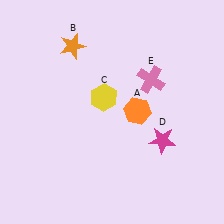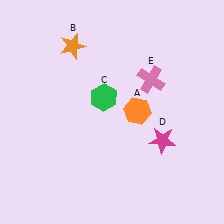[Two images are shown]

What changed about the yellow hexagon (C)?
In Image 1, C is yellow. In Image 2, it changed to green.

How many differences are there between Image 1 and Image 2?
There is 1 difference between the two images.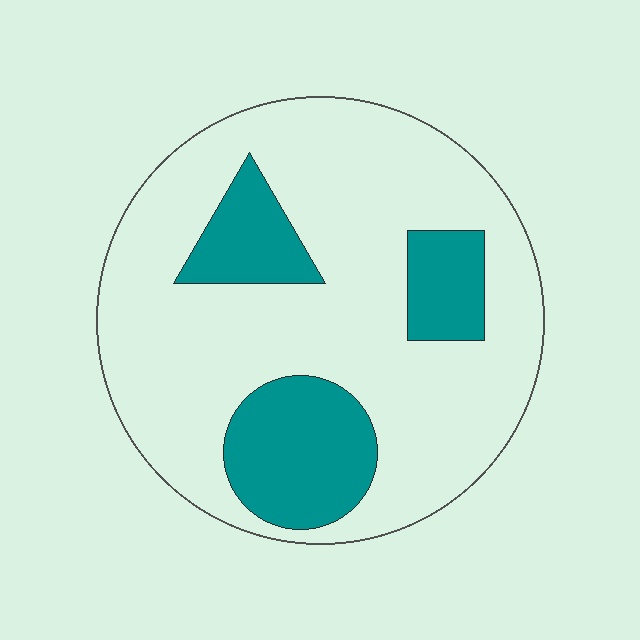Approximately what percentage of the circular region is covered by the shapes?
Approximately 25%.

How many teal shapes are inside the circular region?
3.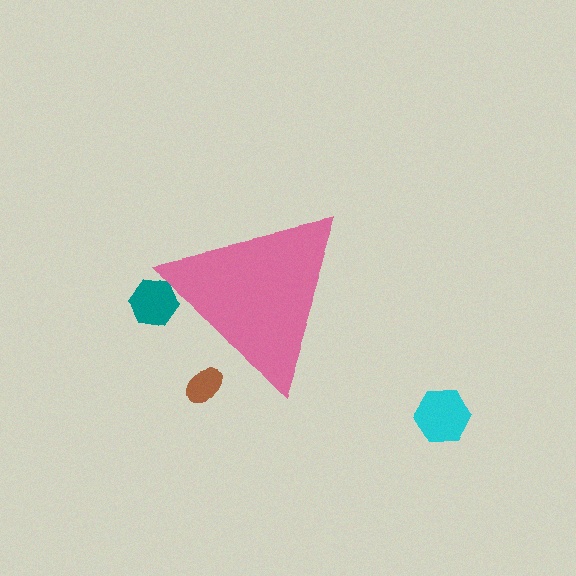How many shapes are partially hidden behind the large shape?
2 shapes are partially hidden.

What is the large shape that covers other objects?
A pink triangle.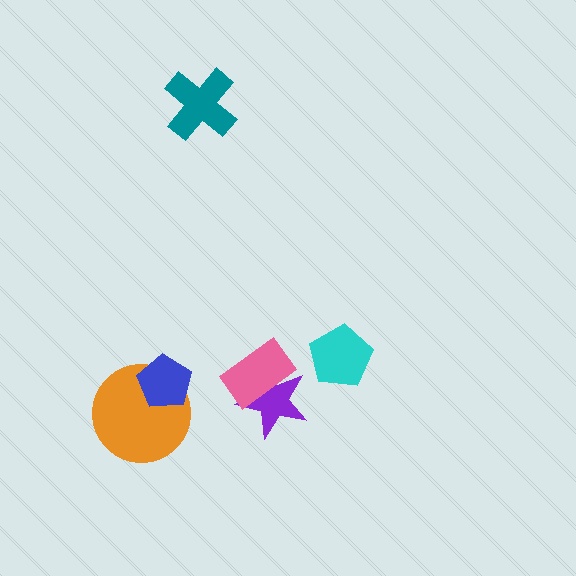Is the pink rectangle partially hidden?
No, no other shape covers it.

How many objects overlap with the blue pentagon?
1 object overlaps with the blue pentagon.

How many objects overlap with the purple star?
1 object overlaps with the purple star.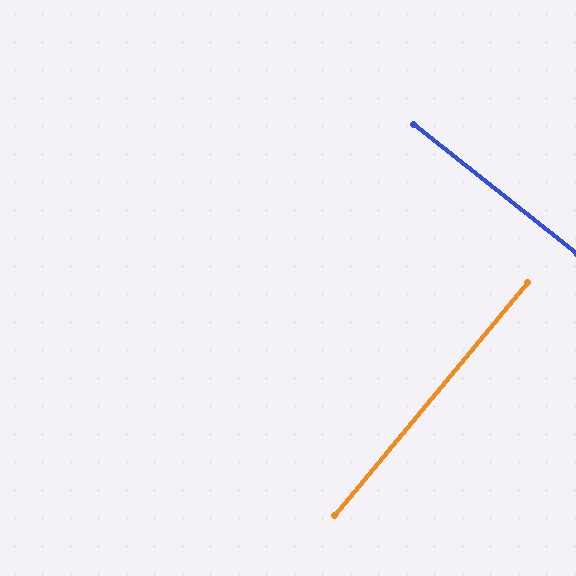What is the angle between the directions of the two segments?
Approximately 89 degrees.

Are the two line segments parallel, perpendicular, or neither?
Perpendicular — they meet at approximately 89°.